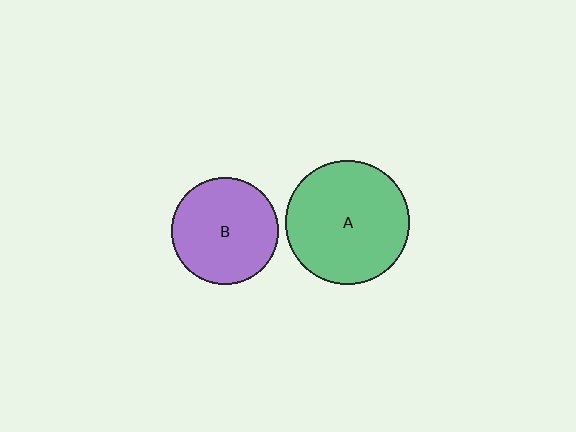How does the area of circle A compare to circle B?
Approximately 1.4 times.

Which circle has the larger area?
Circle A (green).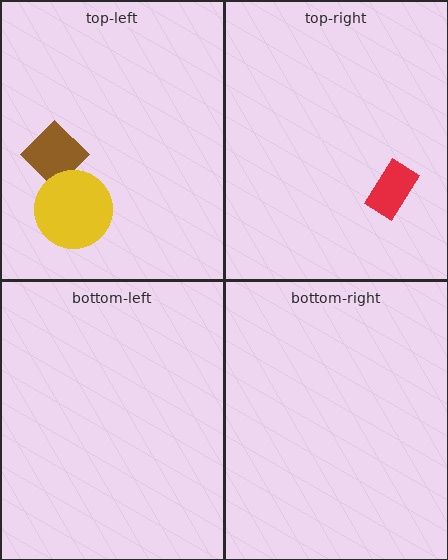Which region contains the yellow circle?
The top-left region.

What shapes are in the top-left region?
The brown diamond, the yellow circle.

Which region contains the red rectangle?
The top-right region.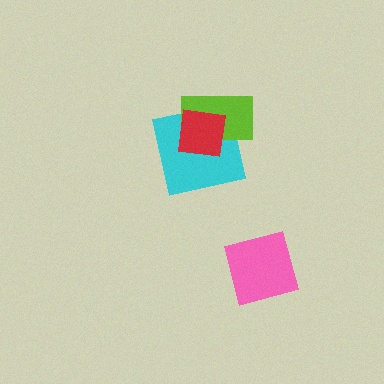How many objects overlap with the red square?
2 objects overlap with the red square.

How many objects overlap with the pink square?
0 objects overlap with the pink square.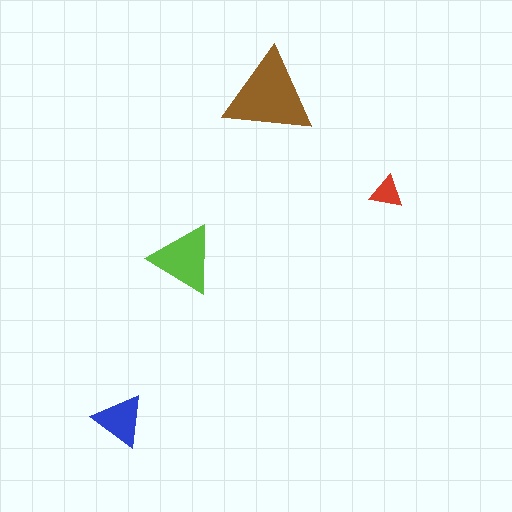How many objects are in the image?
There are 4 objects in the image.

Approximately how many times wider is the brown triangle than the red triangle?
About 2.5 times wider.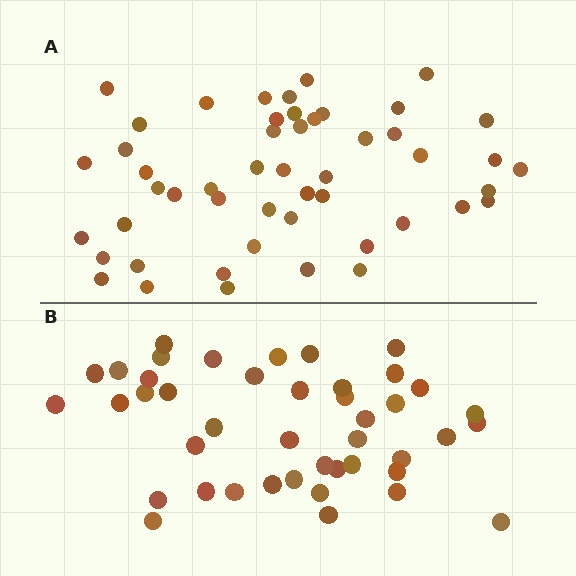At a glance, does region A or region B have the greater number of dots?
Region A (the top region) has more dots.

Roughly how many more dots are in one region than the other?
Region A has roughly 8 or so more dots than region B.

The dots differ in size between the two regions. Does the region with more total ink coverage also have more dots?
No. Region B has more total ink coverage because its dots are larger, but region A actually contains more individual dots. Total area can be misleading — the number of items is what matters here.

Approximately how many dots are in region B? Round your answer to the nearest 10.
About 40 dots. (The exact count is 43, which rounds to 40.)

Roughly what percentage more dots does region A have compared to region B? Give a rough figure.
About 15% more.